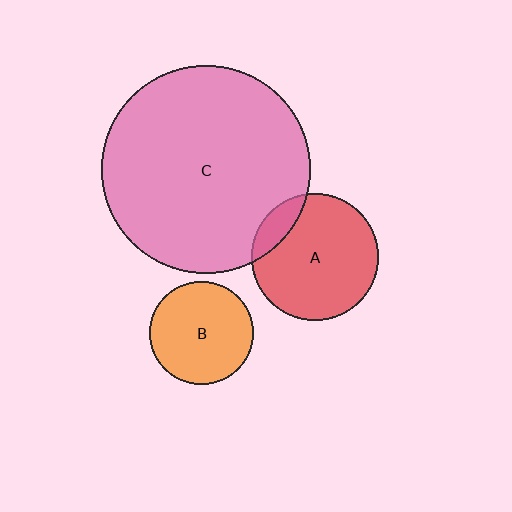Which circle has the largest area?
Circle C (pink).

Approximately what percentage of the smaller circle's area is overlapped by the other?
Approximately 15%.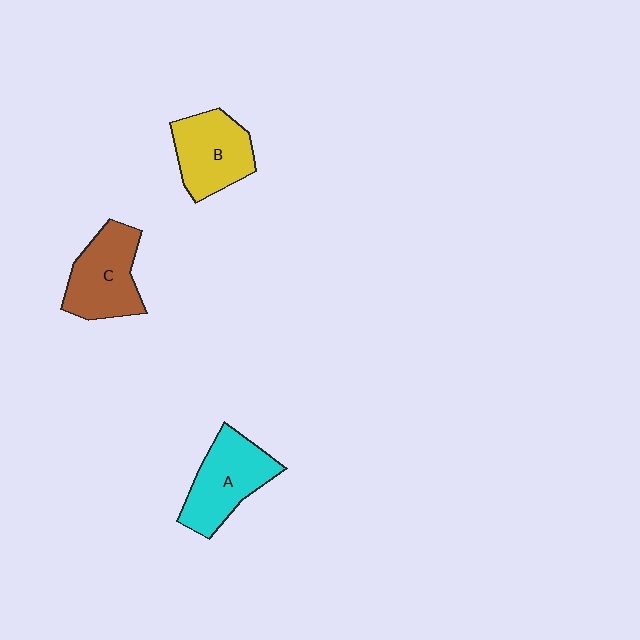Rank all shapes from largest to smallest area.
From largest to smallest: A (cyan), C (brown), B (yellow).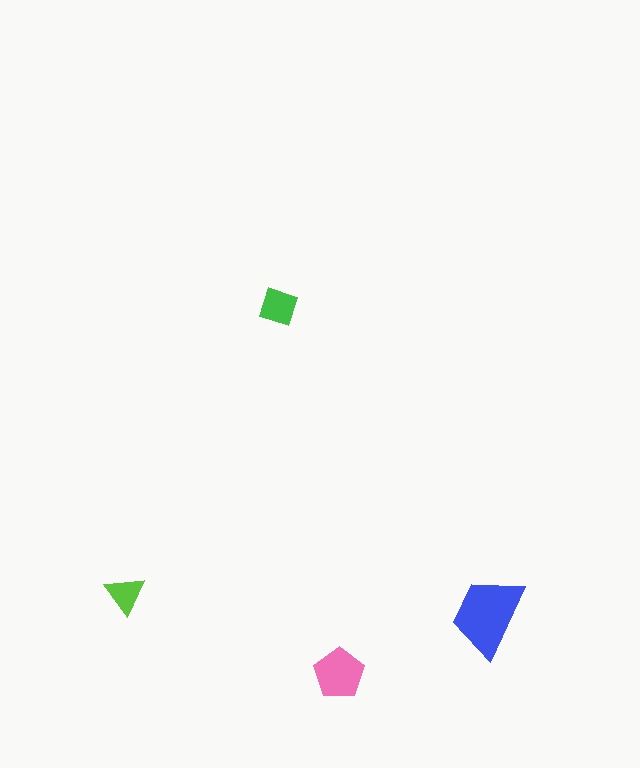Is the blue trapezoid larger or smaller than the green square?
Larger.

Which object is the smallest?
The lime triangle.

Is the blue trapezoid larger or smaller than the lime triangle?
Larger.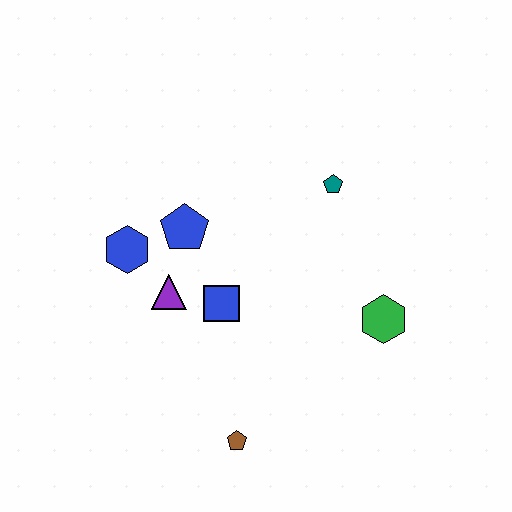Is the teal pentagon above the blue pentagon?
Yes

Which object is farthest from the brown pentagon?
The teal pentagon is farthest from the brown pentagon.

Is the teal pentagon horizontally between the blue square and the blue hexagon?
No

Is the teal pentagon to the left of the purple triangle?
No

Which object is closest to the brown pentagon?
The blue square is closest to the brown pentagon.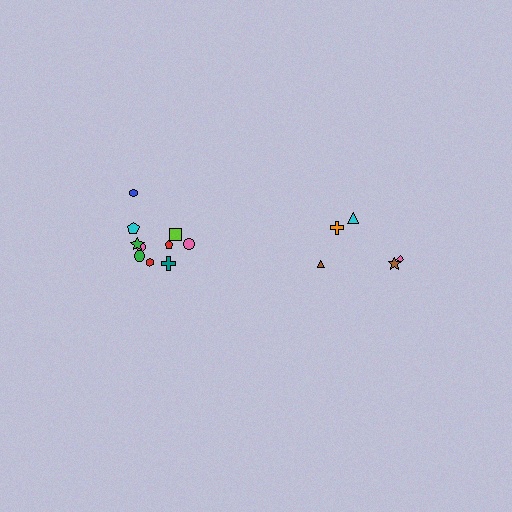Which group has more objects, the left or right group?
The left group.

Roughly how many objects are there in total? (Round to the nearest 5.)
Roughly 15 objects in total.